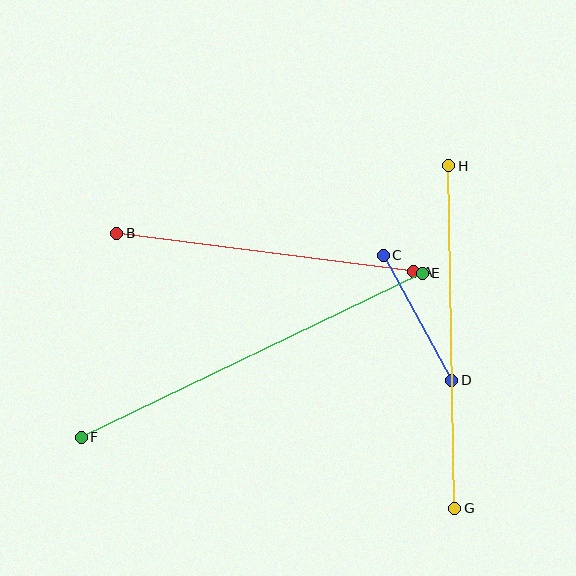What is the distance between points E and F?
The distance is approximately 378 pixels.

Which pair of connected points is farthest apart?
Points E and F are farthest apart.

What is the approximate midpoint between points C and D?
The midpoint is at approximately (417, 318) pixels.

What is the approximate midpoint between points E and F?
The midpoint is at approximately (252, 355) pixels.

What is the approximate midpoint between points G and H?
The midpoint is at approximately (452, 337) pixels.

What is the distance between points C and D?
The distance is approximately 142 pixels.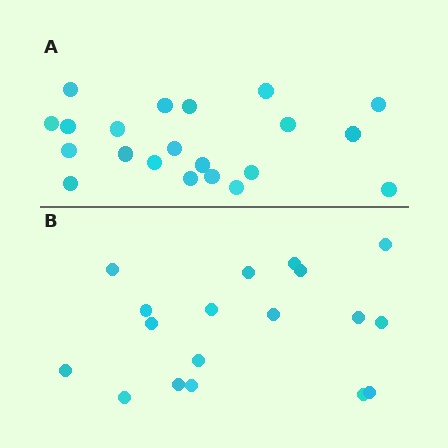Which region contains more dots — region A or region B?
Region A (the top region) has more dots.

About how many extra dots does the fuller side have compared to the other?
Region A has just a few more — roughly 2 or 3 more dots than region B.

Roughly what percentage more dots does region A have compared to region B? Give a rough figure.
About 15% more.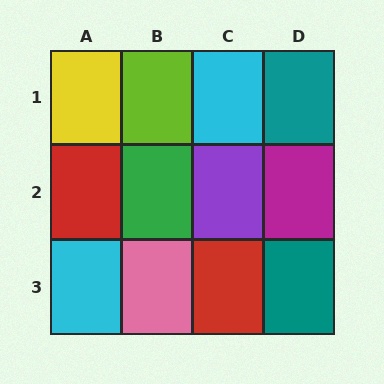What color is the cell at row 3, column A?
Cyan.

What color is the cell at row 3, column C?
Red.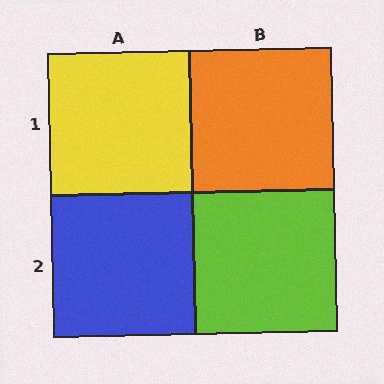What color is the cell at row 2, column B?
Lime.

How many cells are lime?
1 cell is lime.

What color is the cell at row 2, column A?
Blue.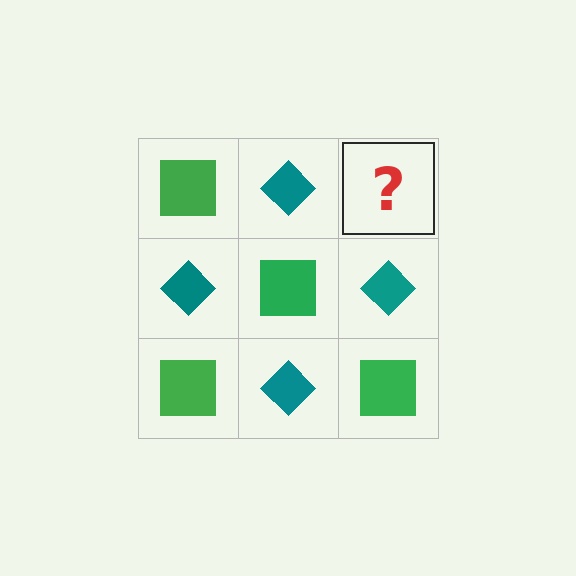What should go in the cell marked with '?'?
The missing cell should contain a green square.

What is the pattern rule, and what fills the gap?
The rule is that it alternates green square and teal diamond in a checkerboard pattern. The gap should be filled with a green square.